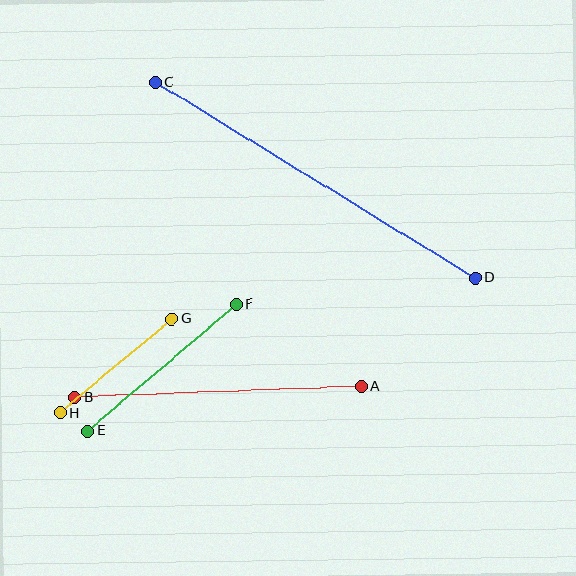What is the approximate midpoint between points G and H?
The midpoint is at approximately (116, 366) pixels.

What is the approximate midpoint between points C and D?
The midpoint is at approximately (315, 180) pixels.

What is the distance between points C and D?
The distance is approximately 375 pixels.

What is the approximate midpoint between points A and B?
The midpoint is at approximately (218, 392) pixels.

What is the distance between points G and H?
The distance is approximately 146 pixels.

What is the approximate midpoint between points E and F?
The midpoint is at approximately (162, 367) pixels.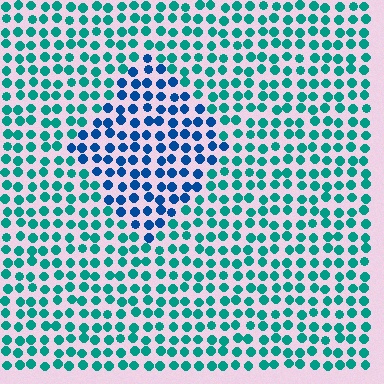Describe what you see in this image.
The image is filled with small teal elements in a uniform arrangement. A diamond-shaped region is visible where the elements are tinted to a slightly different hue, forming a subtle color boundary.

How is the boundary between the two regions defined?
The boundary is defined purely by a slight shift in hue (about 40 degrees). Spacing, size, and orientation are identical on both sides.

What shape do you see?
I see a diamond.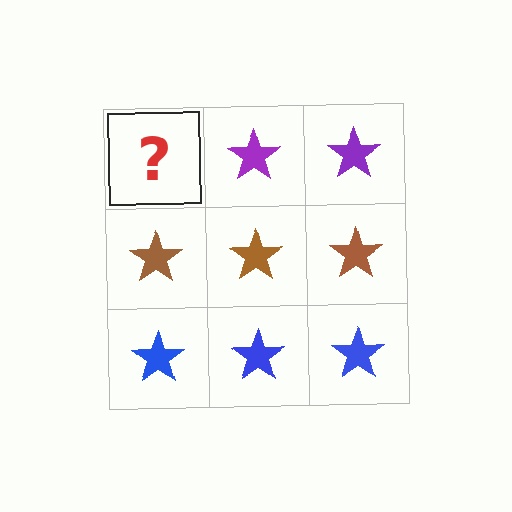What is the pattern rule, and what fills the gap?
The rule is that each row has a consistent color. The gap should be filled with a purple star.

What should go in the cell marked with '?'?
The missing cell should contain a purple star.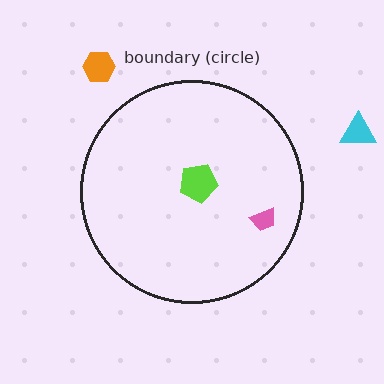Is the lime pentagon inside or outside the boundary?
Inside.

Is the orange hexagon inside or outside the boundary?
Outside.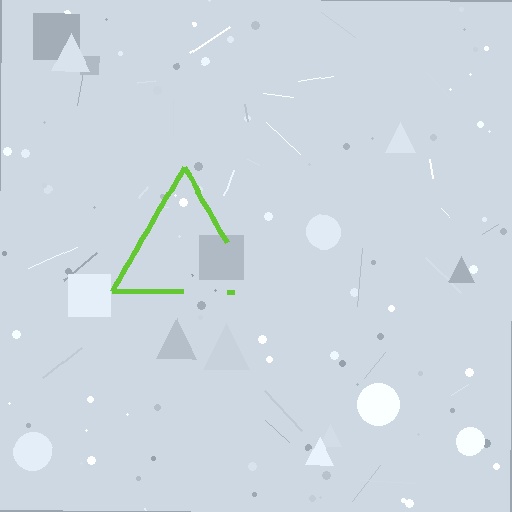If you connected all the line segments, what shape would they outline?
They would outline a triangle.